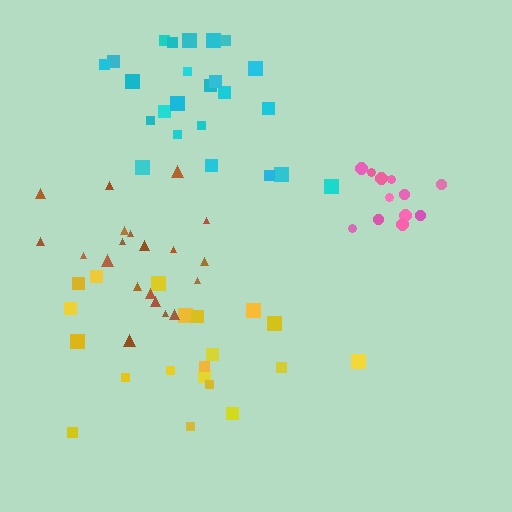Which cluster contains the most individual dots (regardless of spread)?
Cyan (24).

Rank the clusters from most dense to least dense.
pink, brown, cyan, yellow.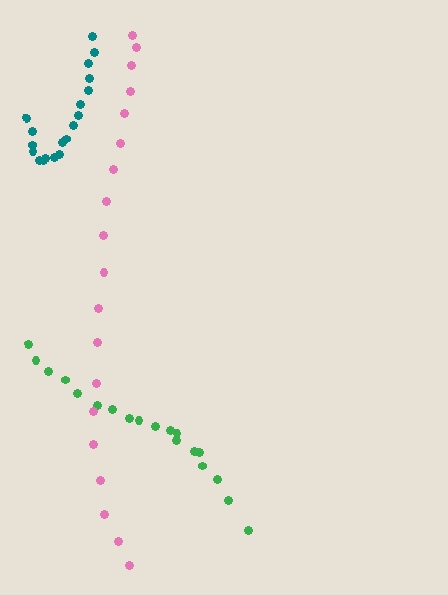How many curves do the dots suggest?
There are 3 distinct paths.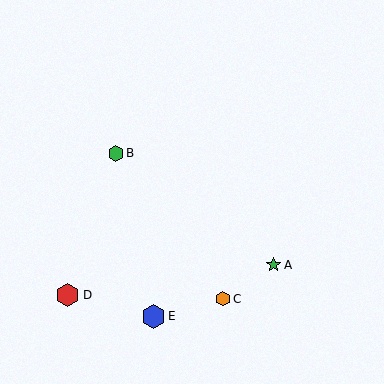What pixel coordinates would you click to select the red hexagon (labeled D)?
Click at (68, 295) to select the red hexagon D.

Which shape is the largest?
The blue hexagon (labeled E) is the largest.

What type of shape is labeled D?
Shape D is a red hexagon.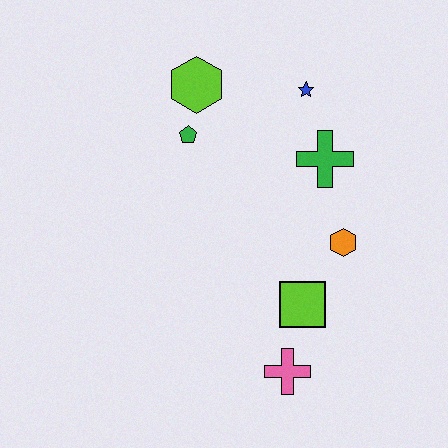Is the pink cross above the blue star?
No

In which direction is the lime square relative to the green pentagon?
The lime square is below the green pentagon.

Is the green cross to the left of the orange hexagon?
Yes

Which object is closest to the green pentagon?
The lime hexagon is closest to the green pentagon.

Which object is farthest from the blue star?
The pink cross is farthest from the blue star.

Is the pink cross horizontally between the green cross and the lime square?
No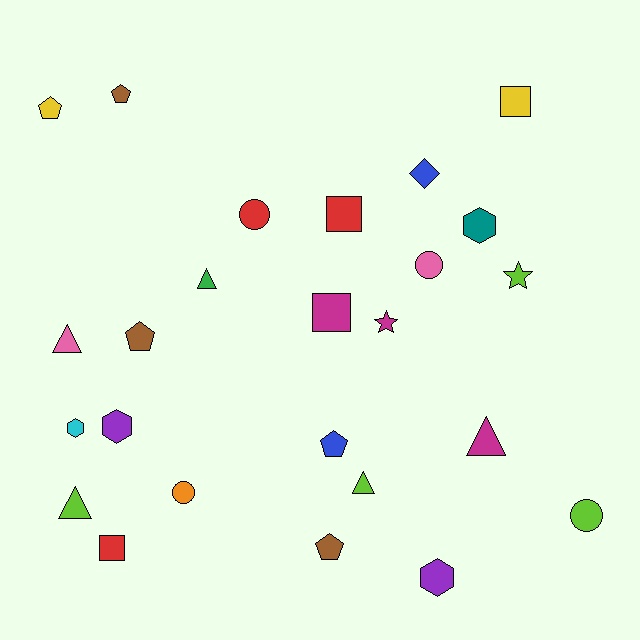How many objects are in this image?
There are 25 objects.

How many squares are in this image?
There are 4 squares.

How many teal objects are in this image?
There is 1 teal object.